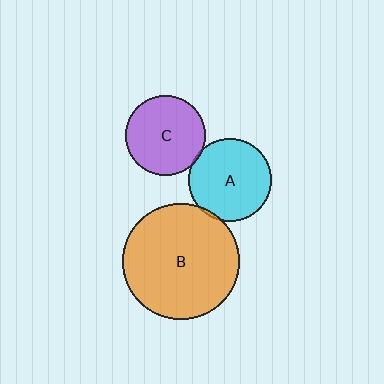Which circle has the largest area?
Circle B (orange).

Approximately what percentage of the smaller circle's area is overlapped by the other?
Approximately 5%.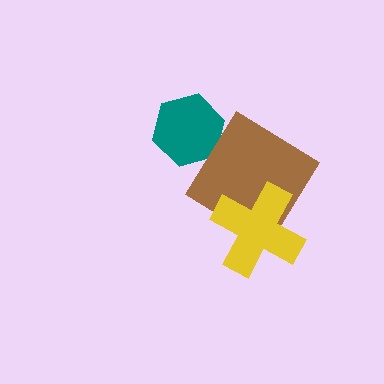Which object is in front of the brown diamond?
The yellow cross is in front of the brown diamond.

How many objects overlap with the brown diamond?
1 object overlaps with the brown diamond.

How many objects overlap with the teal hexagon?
0 objects overlap with the teal hexagon.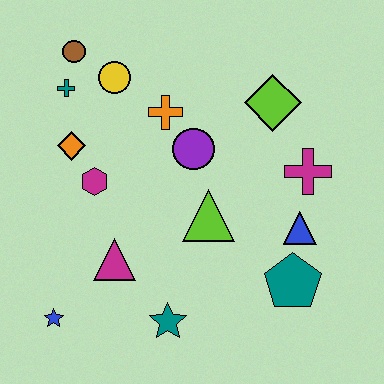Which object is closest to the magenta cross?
The blue triangle is closest to the magenta cross.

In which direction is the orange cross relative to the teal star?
The orange cross is above the teal star.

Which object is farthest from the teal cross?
The teal pentagon is farthest from the teal cross.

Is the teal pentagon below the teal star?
No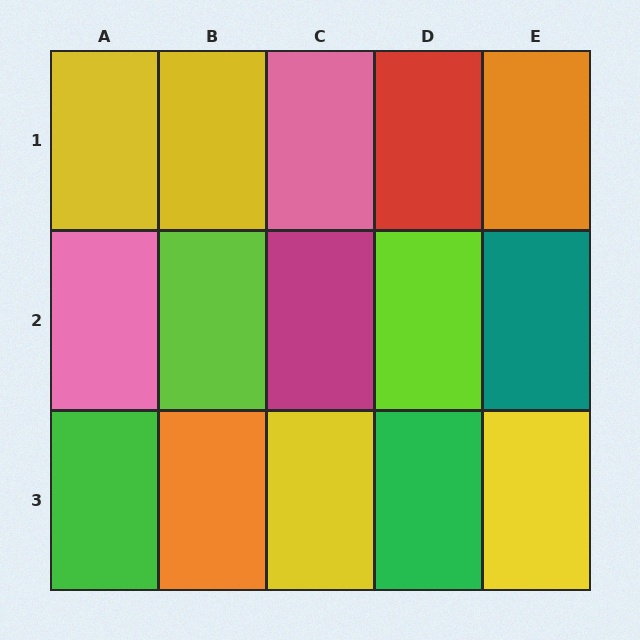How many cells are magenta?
1 cell is magenta.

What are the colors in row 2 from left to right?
Pink, lime, magenta, lime, teal.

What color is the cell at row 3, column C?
Yellow.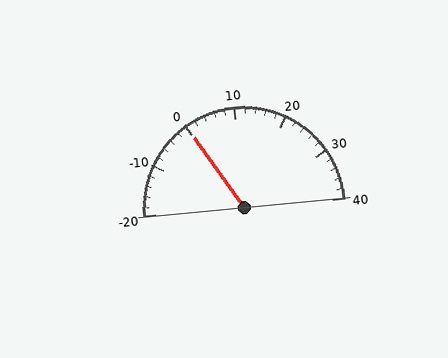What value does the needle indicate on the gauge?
The needle indicates approximately 0.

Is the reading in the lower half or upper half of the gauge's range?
The reading is in the lower half of the range (-20 to 40).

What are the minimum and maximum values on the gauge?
The gauge ranges from -20 to 40.